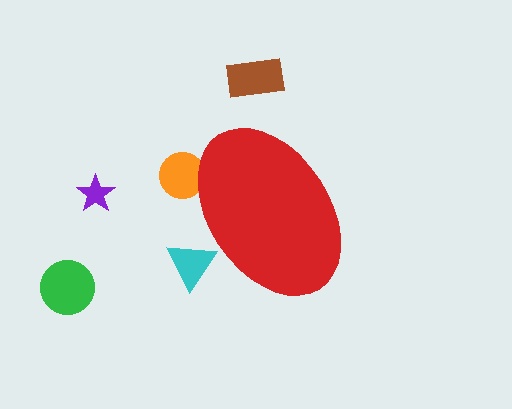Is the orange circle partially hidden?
Yes, the orange circle is partially hidden behind the red ellipse.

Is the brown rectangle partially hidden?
No, the brown rectangle is fully visible.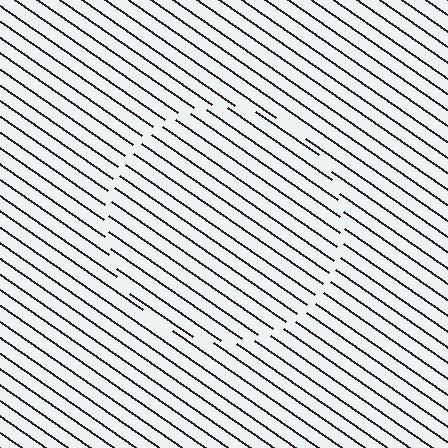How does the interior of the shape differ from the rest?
The interior of the shape contains the same grating, shifted by half a period — the contour is defined by the phase discontinuity where line-ends from the inner and outer gratings abut.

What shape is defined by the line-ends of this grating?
An illusory circle. The interior of the shape contains the same grating, shifted by half a period — the contour is defined by the phase discontinuity where line-ends from the inner and outer gratings abut.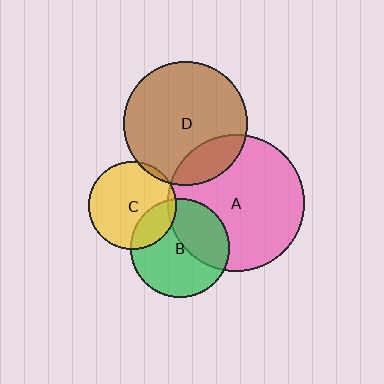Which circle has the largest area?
Circle A (pink).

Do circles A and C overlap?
Yes.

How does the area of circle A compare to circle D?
Approximately 1.2 times.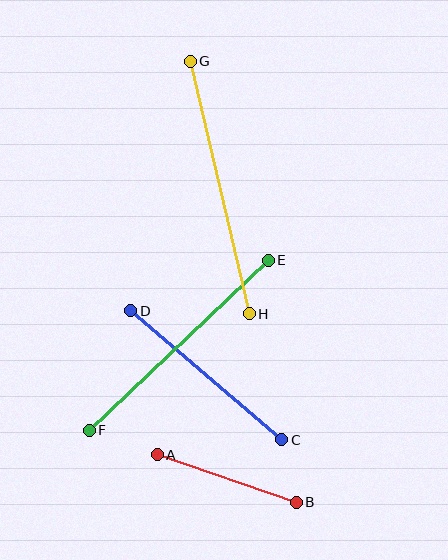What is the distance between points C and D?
The distance is approximately 198 pixels.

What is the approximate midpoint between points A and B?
The midpoint is at approximately (227, 478) pixels.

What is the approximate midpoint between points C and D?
The midpoint is at approximately (206, 375) pixels.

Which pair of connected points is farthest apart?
Points G and H are farthest apart.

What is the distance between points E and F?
The distance is approximately 247 pixels.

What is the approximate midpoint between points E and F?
The midpoint is at approximately (179, 345) pixels.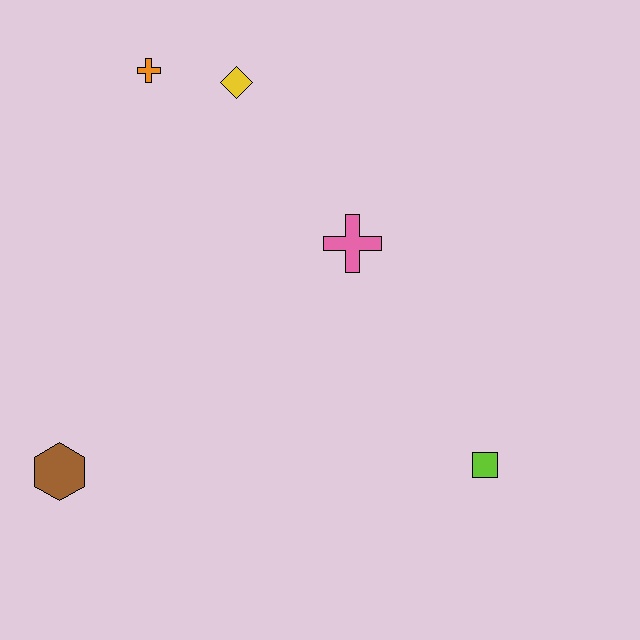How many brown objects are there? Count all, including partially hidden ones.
There is 1 brown object.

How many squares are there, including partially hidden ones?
There is 1 square.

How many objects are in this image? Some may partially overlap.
There are 5 objects.